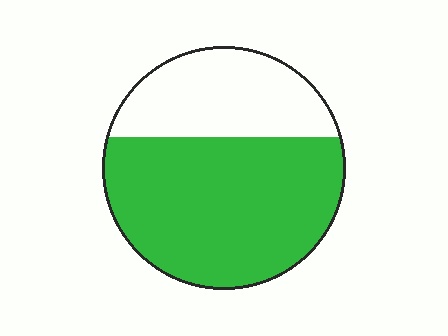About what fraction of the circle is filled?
About two thirds (2/3).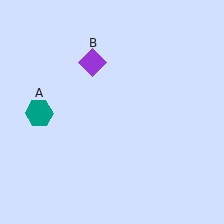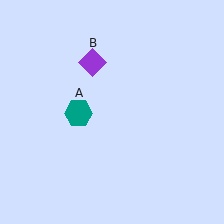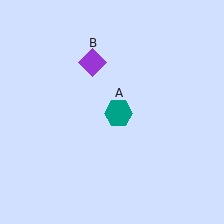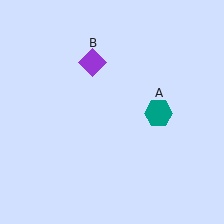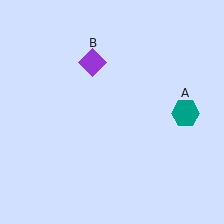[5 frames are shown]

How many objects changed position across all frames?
1 object changed position: teal hexagon (object A).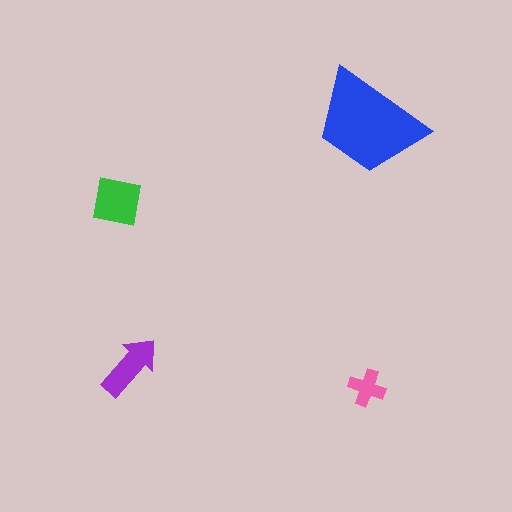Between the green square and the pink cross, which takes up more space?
The green square.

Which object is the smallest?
The pink cross.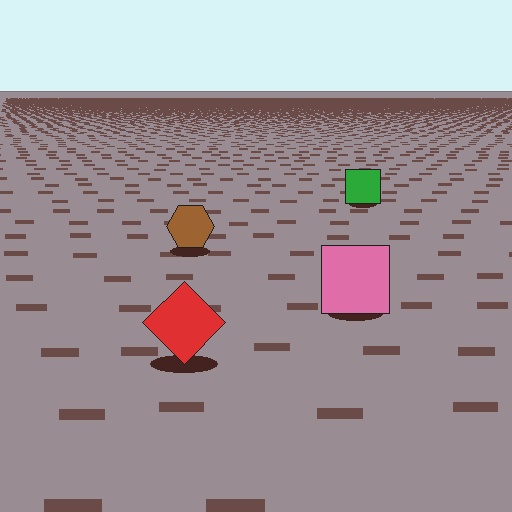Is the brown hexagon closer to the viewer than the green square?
Yes. The brown hexagon is closer — you can tell from the texture gradient: the ground texture is coarser near it.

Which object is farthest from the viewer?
The green square is farthest from the viewer. It appears smaller and the ground texture around it is denser.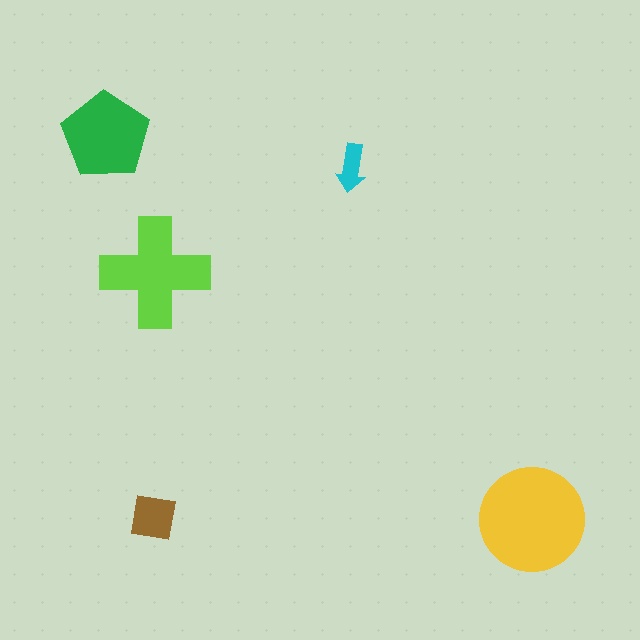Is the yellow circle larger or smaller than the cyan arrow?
Larger.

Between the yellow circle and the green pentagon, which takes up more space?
The yellow circle.